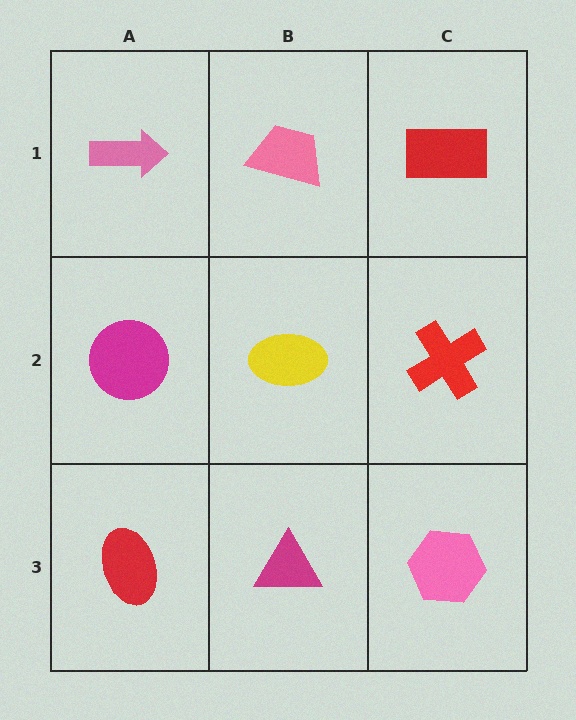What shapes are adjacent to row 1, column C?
A red cross (row 2, column C), a pink trapezoid (row 1, column B).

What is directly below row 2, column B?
A magenta triangle.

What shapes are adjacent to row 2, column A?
A pink arrow (row 1, column A), a red ellipse (row 3, column A), a yellow ellipse (row 2, column B).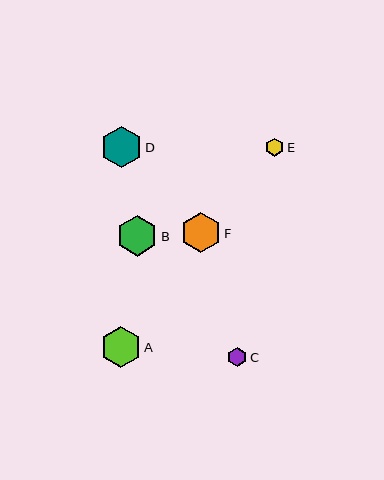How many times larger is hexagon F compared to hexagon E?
Hexagon F is approximately 2.2 times the size of hexagon E.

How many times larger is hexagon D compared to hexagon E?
Hexagon D is approximately 2.2 times the size of hexagon E.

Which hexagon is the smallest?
Hexagon E is the smallest with a size of approximately 18 pixels.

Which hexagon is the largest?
Hexagon B is the largest with a size of approximately 41 pixels.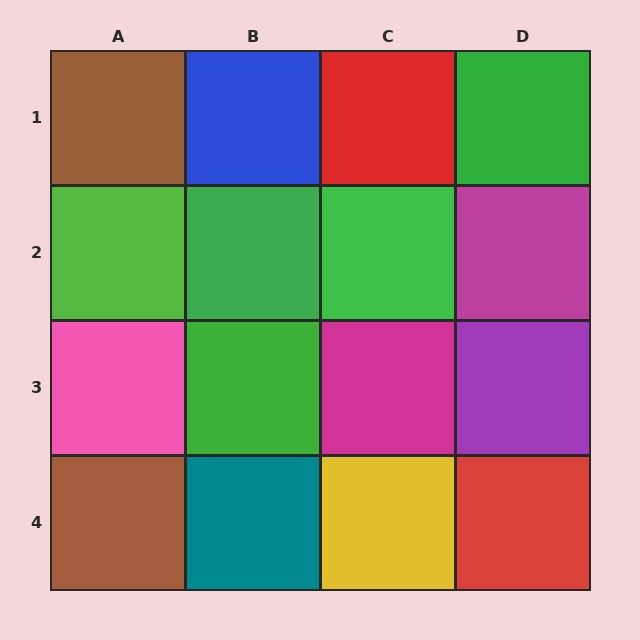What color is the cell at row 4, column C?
Yellow.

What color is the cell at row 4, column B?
Teal.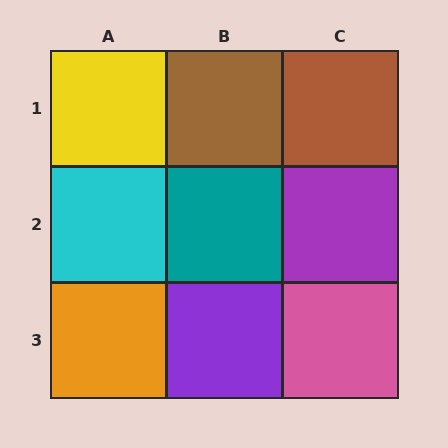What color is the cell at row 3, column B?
Purple.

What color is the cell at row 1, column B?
Brown.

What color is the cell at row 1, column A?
Yellow.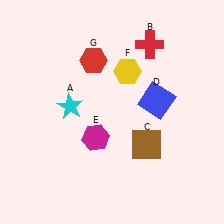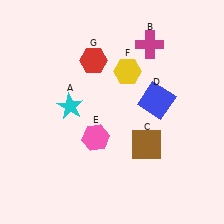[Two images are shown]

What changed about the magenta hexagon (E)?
In Image 1, E is magenta. In Image 2, it changed to pink.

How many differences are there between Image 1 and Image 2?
There are 2 differences between the two images.